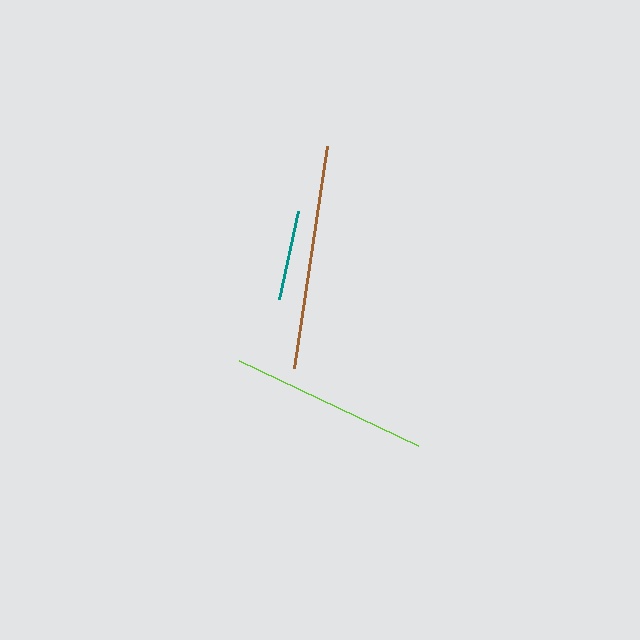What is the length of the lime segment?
The lime segment is approximately 198 pixels long.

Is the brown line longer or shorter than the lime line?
The brown line is longer than the lime line.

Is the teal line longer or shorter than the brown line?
The brown line is longer than the teal line.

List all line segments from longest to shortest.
From longest to shortest: brown, lime, teal.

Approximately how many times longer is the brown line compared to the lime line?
The brown line is approximately 1.1 times the length of the lime line.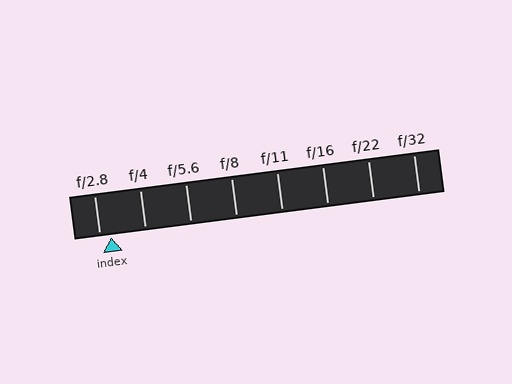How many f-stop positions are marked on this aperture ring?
There are 8 f-stop positions marked.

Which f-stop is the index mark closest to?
The index mark is closest to f/2.8.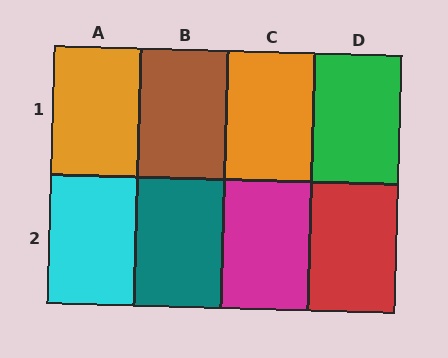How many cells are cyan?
1 cell is cyan.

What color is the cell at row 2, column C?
Magenta.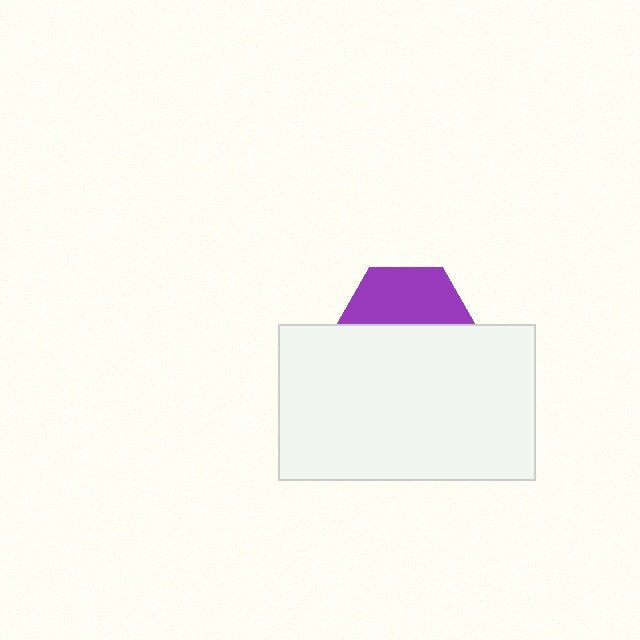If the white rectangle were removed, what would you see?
You would see the complete purple hexagon.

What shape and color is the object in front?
The object in front is a white rectangle.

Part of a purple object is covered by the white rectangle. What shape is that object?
It is a hexagon.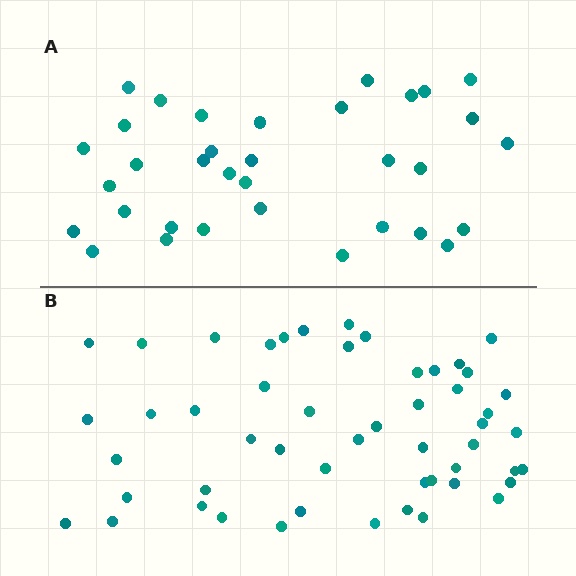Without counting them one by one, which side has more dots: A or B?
Region B (the bottom region) has more dots.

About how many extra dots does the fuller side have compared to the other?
Region B has approximately 20 more dots than region A.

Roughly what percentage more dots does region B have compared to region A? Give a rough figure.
About 55% more.